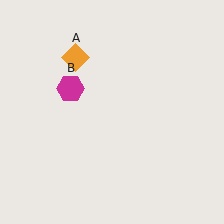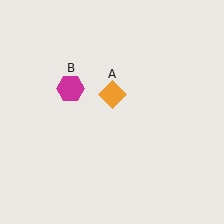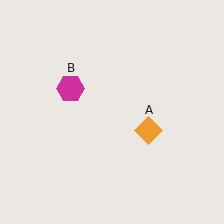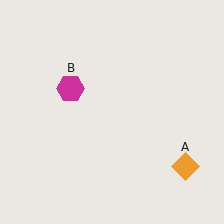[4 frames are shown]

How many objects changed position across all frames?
1 object changed position: orange diamond (object A).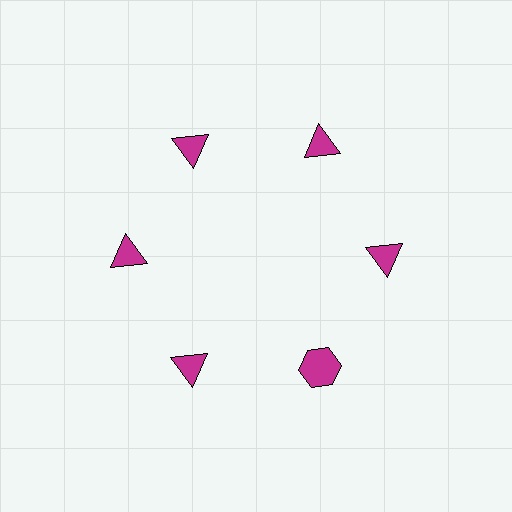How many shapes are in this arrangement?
There are 6 shapes arranged in a ring pattern.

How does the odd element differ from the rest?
It has a different shape: hexagon instead of triangle.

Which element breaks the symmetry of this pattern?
The magenta hexagon at roughly the 5 o'clock position breaks the symmetry. All other shapes are magenta triangles.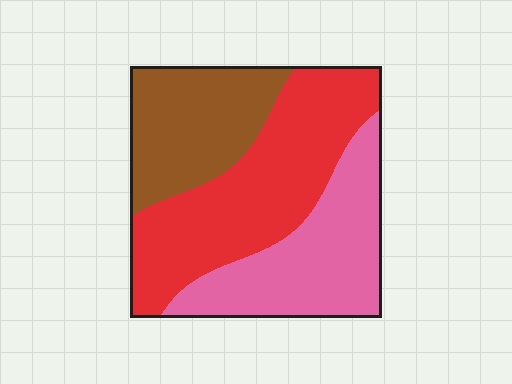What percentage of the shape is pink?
Pink covers 32% of the shape.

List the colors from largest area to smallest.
From largest to smallest: red, pink, brown.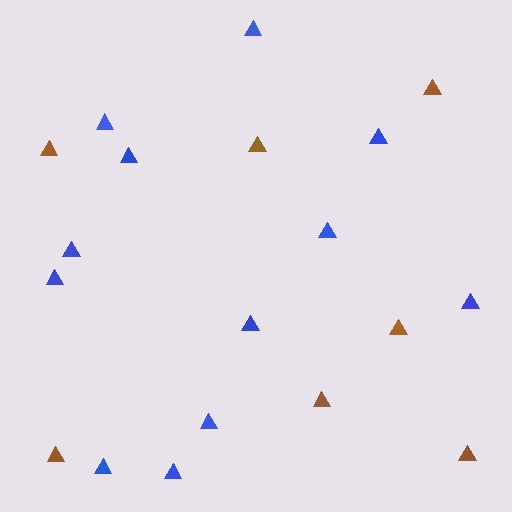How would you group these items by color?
There are 2 groups: one group of blue triangles (12) and one group of brown triangles (7).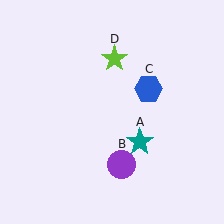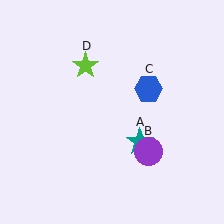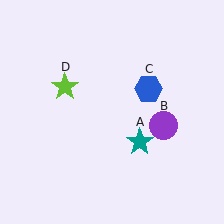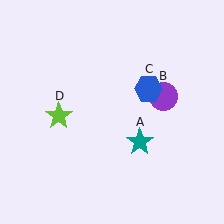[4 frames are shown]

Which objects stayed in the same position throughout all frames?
Teal star (object A) and blue hexagon (object C) remained stationary.